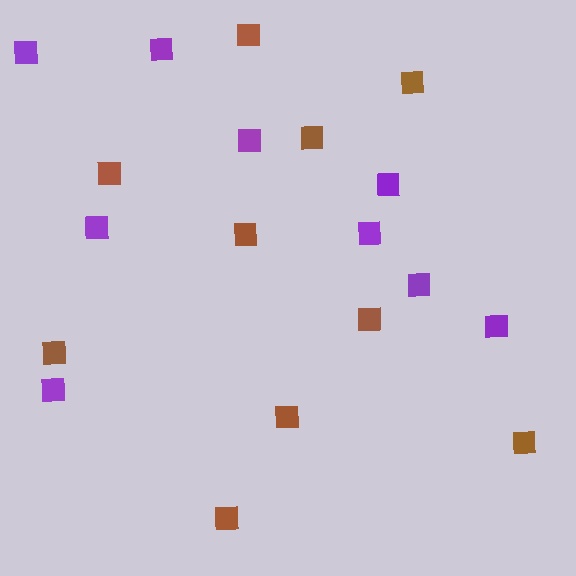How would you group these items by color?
There are 2 groups: one group of brown squares (10) and one group of purple squares (9).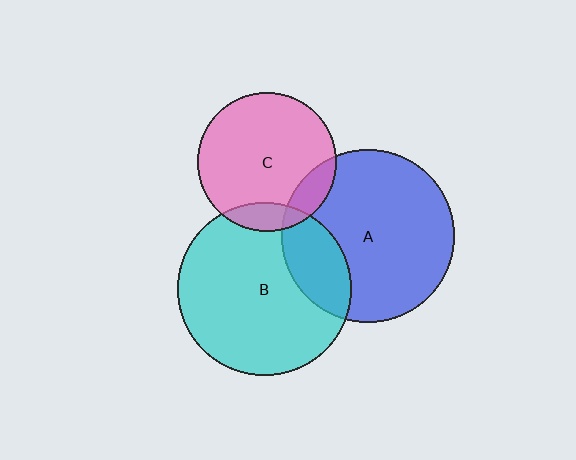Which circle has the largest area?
Circle B (cyan).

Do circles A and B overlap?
Yes.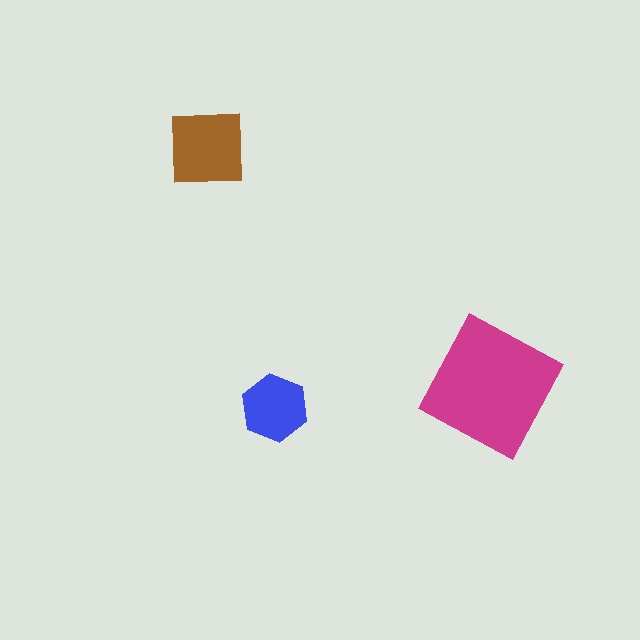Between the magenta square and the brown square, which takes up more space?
The magenta square.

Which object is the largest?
The magenta square.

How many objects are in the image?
There are 3 objects in the image.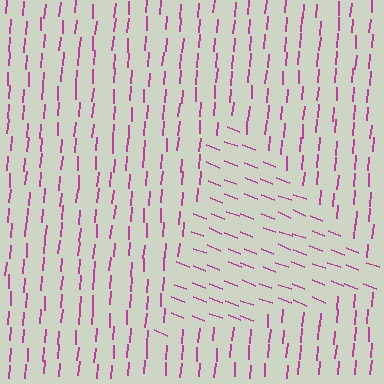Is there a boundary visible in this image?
Yes, there is a texture boundary formed by a change in line orientation.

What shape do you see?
I see a triangle.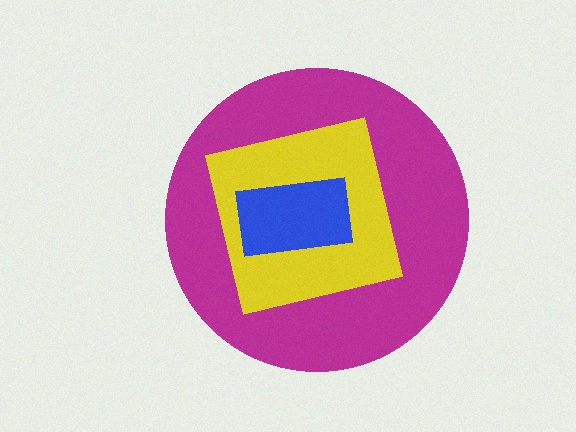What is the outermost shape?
The magenta circle.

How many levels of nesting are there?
3.